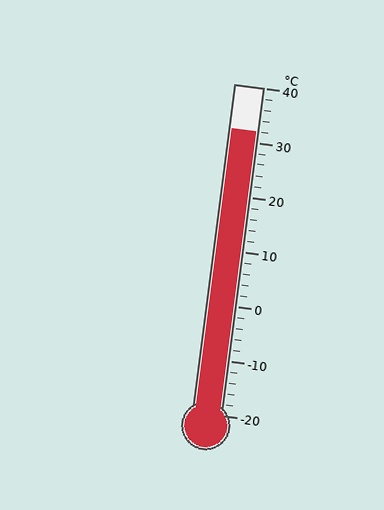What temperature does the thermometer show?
The thermometer shows approximately 32°C.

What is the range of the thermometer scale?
The thermometer scale ranges from -20°C to 40°C.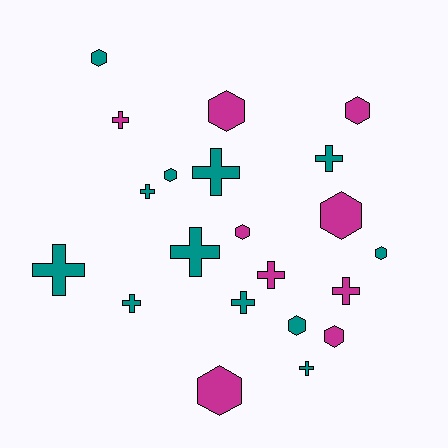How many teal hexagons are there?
There are 4 teal hexagons.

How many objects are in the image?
There are 21 objects.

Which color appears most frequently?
Teal, with 12 objects.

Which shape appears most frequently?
Cross, with 11 objects.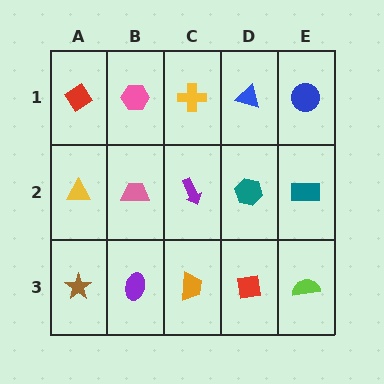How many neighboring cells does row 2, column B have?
4.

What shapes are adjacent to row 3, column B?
A pink trapezoid (row 2, column B), a brown star (row 3, column A), an orange trapezoid (row 3, column C).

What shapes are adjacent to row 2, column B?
A pink hexagon (row 1, column B), a purple ellipse (row 3, column B), a yellow triangle (row 2, column A), a purple arrow (row 2, column C).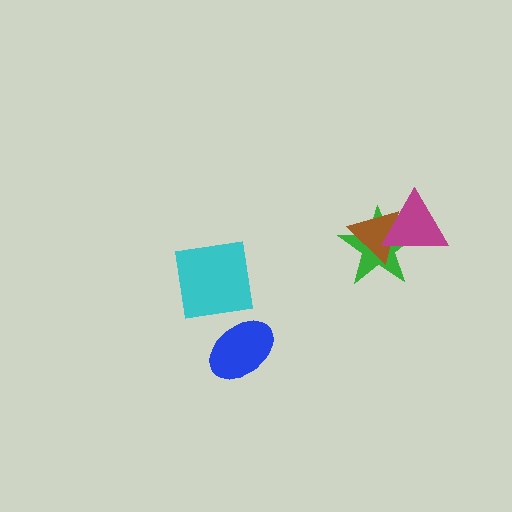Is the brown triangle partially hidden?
Yes, it is partially covered by another shape.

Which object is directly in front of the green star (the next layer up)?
The brown triangle is directly in front of the green star.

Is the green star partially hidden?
Yes, it is partially covered by another shape.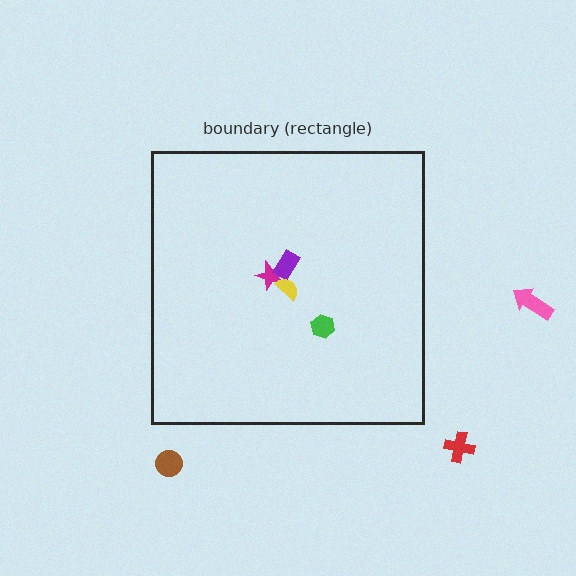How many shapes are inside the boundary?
4 inside, 3 outside.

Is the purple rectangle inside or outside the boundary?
Inside.